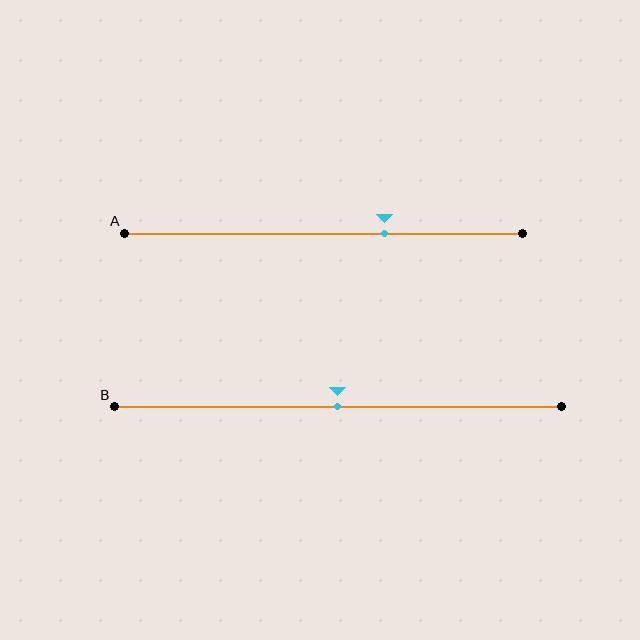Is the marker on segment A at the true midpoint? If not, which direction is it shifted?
No, the marker on segment A is shifted to the right by about 15% of the segment length.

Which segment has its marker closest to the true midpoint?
Segment B has its marker closest to the true midpoint.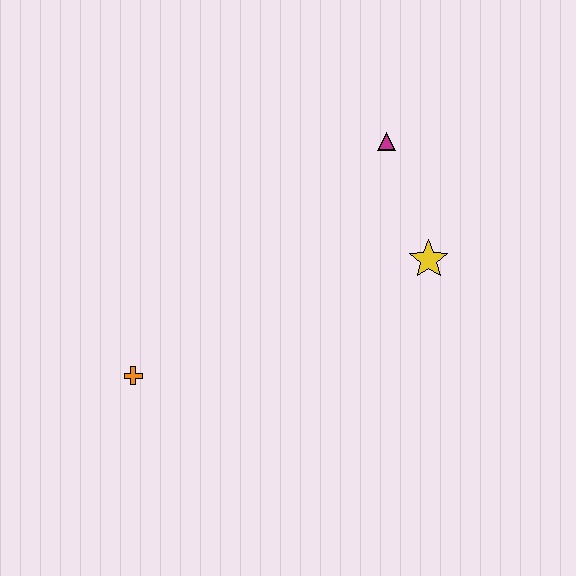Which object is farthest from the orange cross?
The magenta triangle is farthest from the orange cross.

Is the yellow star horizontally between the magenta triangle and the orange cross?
No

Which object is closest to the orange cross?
The yellow star is closest to the orange cross.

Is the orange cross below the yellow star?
Yes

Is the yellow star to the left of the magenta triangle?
No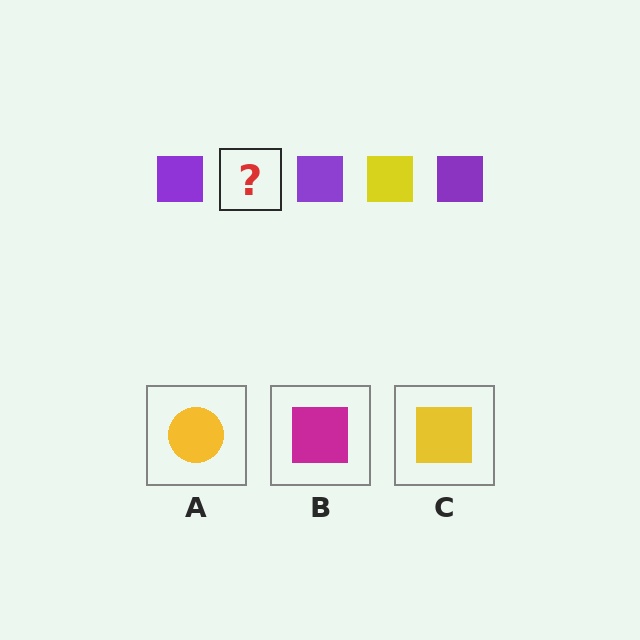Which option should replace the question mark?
Option C.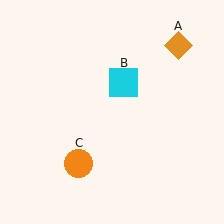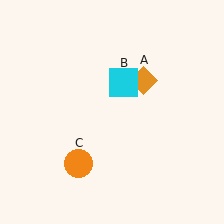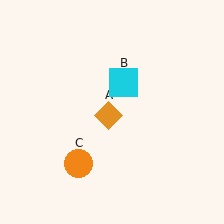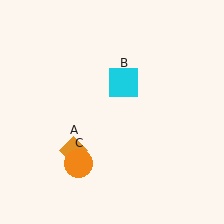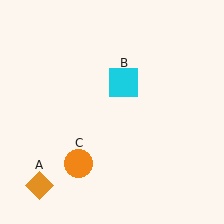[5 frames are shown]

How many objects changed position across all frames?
1 object changed position: orange diamond (object A).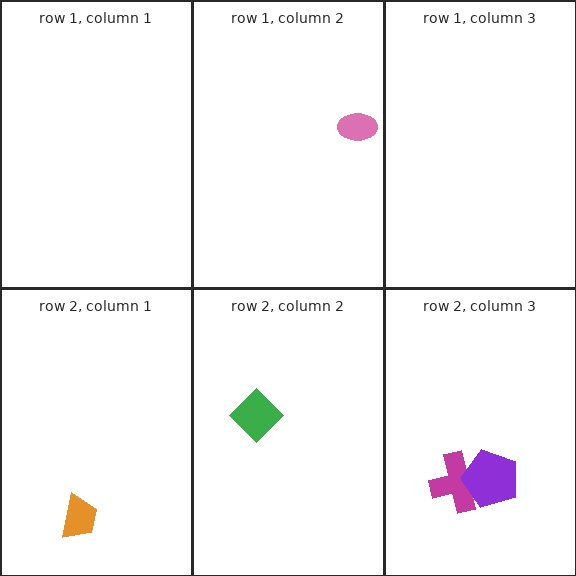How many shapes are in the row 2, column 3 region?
2.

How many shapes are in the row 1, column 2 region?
1.